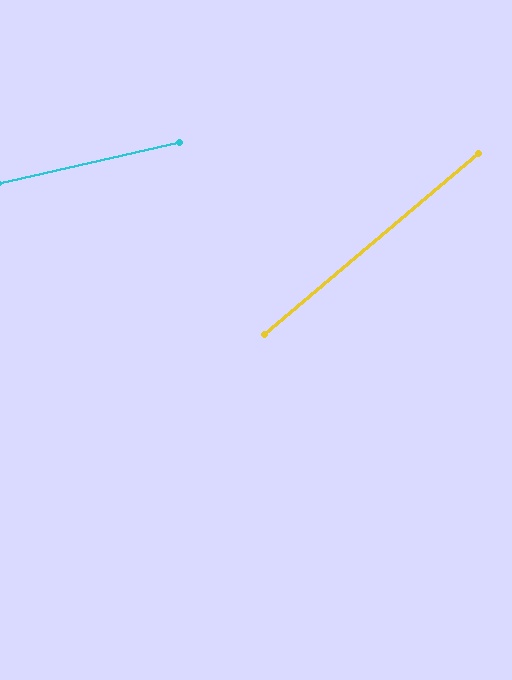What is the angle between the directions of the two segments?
Approximately 28 degrees.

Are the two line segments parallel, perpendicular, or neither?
Neither parallel nor perpendicular — they differ by about 28°.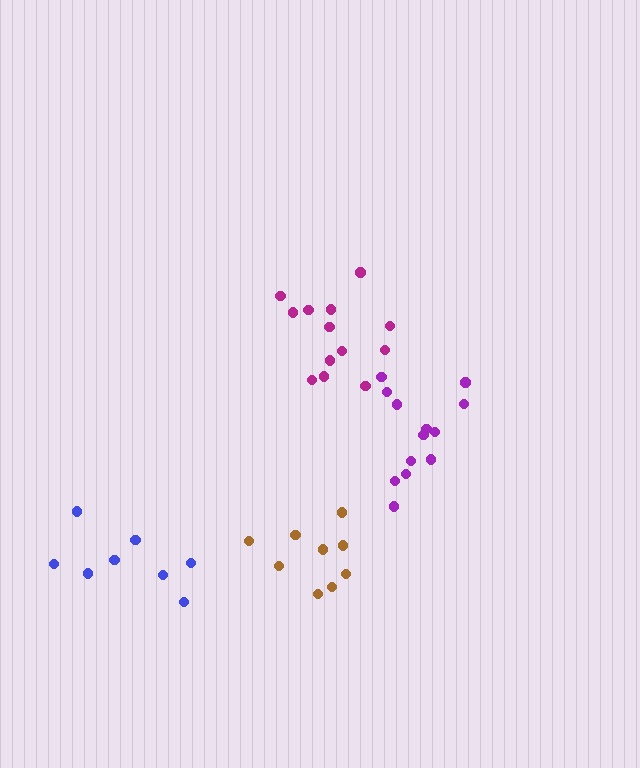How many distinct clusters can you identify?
There are 4 distinct clusters.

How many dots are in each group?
Group 1: 13 dots, Group 2: 13 dots, Group 3: 9 dots, Group 4: 8 dots (43 total).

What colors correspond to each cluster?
The clusters are colored: magenta, purple, brown, blue.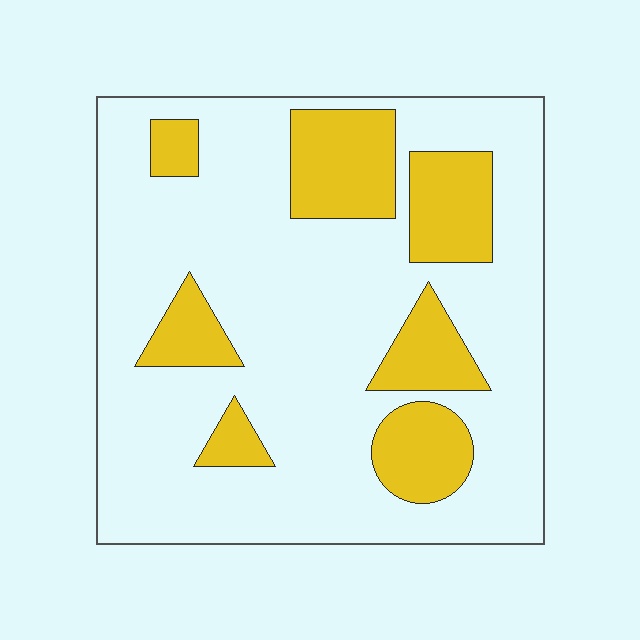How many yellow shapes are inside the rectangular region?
7.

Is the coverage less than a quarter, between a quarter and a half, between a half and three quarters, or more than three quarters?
Less than a quarter.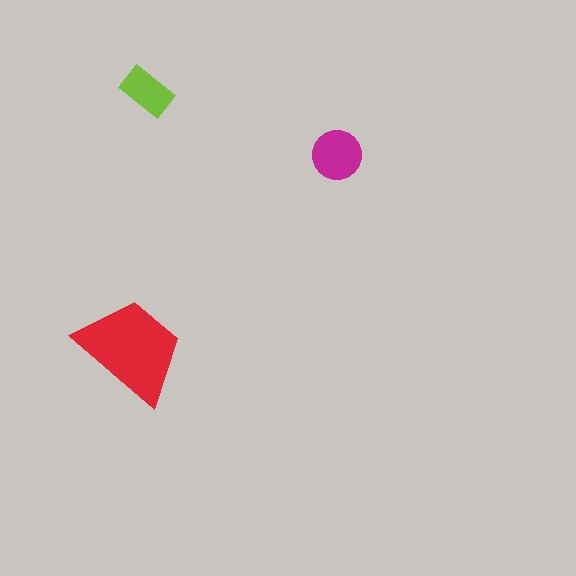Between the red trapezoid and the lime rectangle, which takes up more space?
The red trapezoid.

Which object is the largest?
The red trapezoid.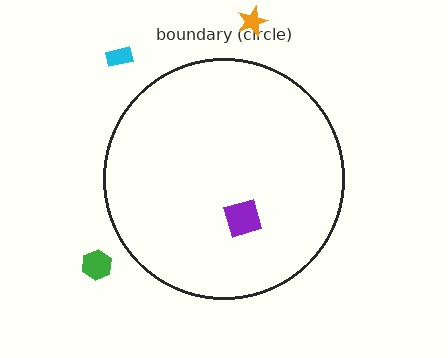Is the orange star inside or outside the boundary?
Outside.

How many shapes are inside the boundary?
1 inside, 3 outside.